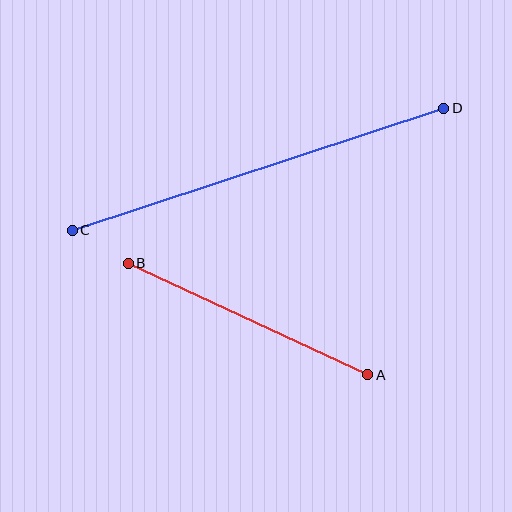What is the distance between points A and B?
The distance is approximately 264 pixels.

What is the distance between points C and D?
The distance is approximately 391 pixels.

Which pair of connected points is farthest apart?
Points C and D are farthest apart.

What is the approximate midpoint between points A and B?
The midpoint is at approximately (248, 319) pixels.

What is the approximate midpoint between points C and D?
The midpoint is at approximately (258, 169) pixels.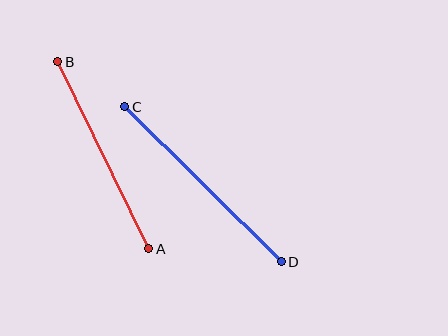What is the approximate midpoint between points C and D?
The midpoint is at approximately (203, 184) pixels.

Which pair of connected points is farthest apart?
Points C and D are farthest apart.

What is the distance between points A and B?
The distance is approximately 208 pixels.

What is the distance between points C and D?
The distance is approximately 220 pixels.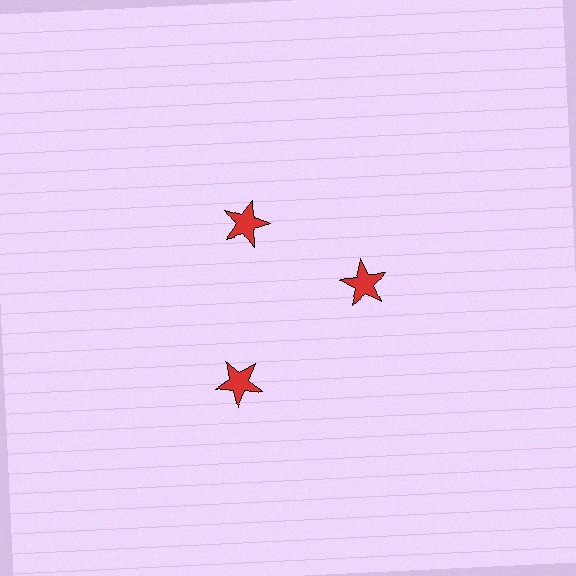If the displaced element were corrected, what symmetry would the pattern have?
It would have 3-fold rotational symmetry — the pattern would map onto itself every 120 degrees.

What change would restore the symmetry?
The symmetry would be restored by moving it inward, back onto the ring so that all 3 stars sit at equal angles and equal distance from the center.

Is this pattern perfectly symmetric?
No. The 3 red stars are arranged in a ring, but one element near the 7 o'clock position is pushed outward from the center, breaking the 3-fold rotational symmetry.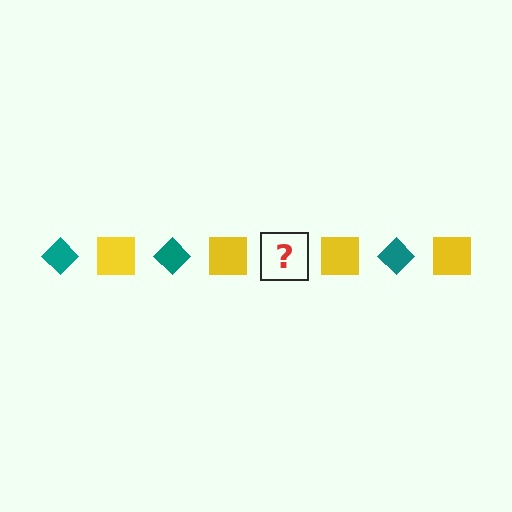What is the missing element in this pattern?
The missing element is a teal diamond.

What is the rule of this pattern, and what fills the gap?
The rule is that the pattern alternates between teal diamond and yellow square. The gap should be filled with a teal diamond.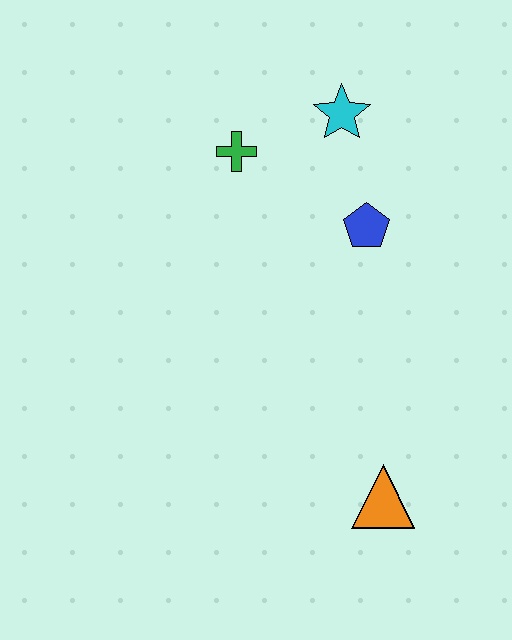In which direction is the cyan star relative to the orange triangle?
The cyan star is above the orange triangle.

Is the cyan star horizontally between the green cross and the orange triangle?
Yes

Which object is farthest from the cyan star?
The orange triangle is farthest from the cyan star.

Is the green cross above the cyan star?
No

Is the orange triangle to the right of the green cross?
Yes